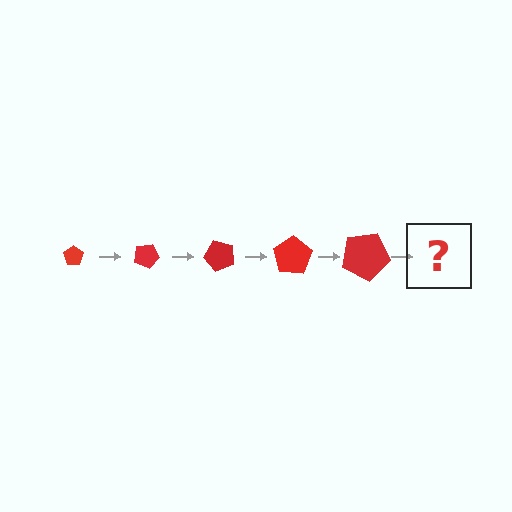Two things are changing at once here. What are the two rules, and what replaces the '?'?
The two rules are that the pentagon grows larger each step and it rotates 25 degrees each step. The '?' should be a pentagon, larger than the previous one and rotated 125 degrees from the start.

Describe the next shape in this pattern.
It should be a pentagon, larger than the previous one and rotated 125 degrees from the start.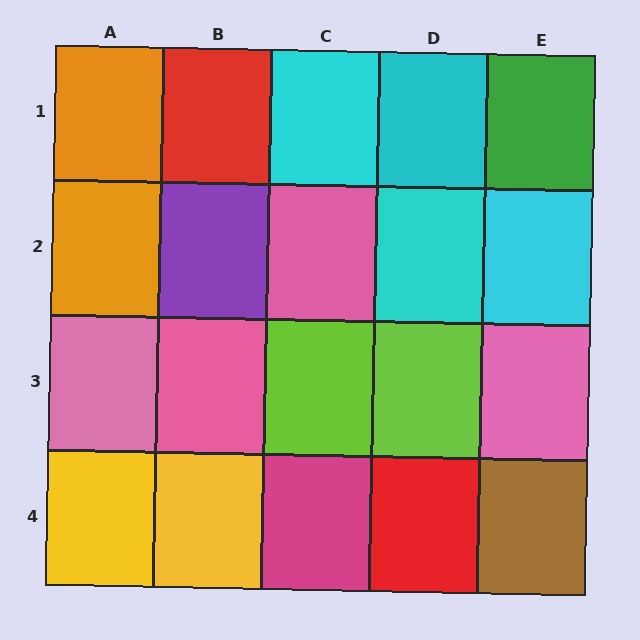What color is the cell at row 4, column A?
Yellow.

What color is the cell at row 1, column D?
Cyan.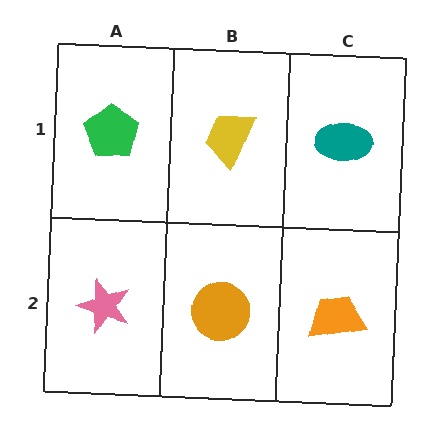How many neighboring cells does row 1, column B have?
3.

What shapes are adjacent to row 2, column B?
A yellow trapezoid (row 1, column B), a pink star (row 2, column A), an orange trapezoid (row 2, column C).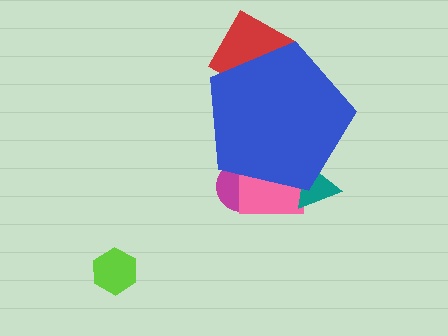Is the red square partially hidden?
Yes, the red square is partially hidden behind the blue pentagon.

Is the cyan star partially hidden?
Yes, the cyan star is partially hidden behind the blue pentagon.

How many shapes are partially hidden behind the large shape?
5 shapes are partially hidden.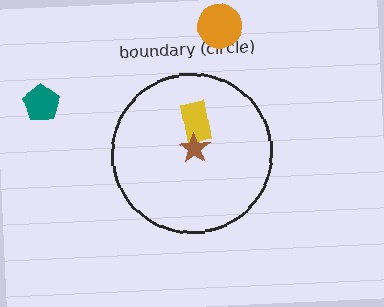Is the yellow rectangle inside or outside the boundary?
Inside.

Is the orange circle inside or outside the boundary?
Outside.